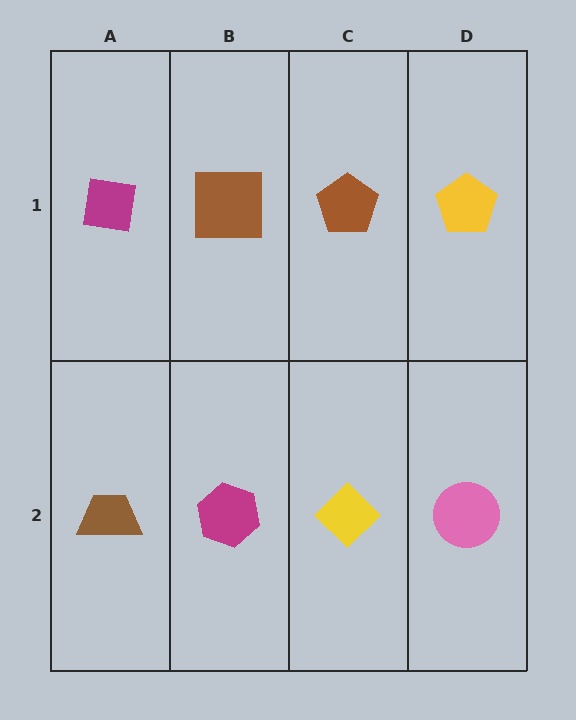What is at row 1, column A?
A magenta square.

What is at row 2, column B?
A magenta hexagon.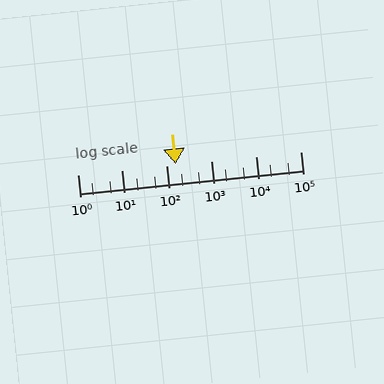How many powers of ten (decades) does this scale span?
The scale spans 5 decades, from 1 to 100000.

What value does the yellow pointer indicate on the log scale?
The pointer indicates approximately 160.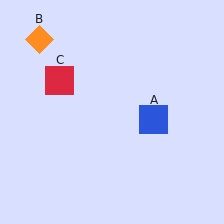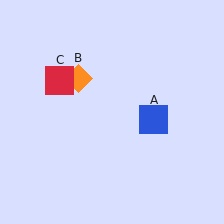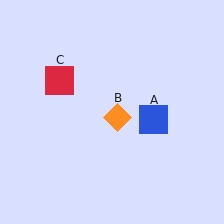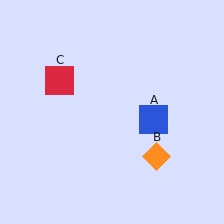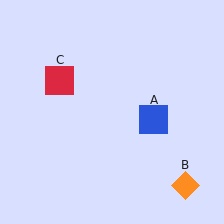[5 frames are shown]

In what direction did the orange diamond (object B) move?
The orange diamond (object B) moved down and to the right.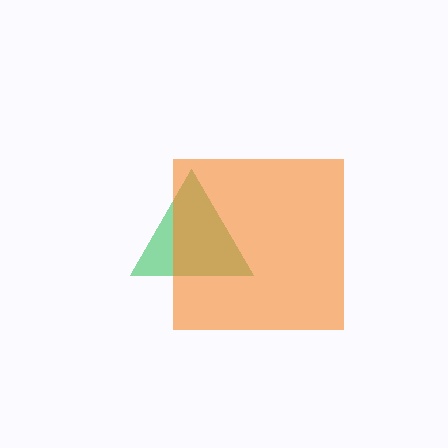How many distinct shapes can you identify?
There are 2 distinct shapes: a green triangle, an orange square.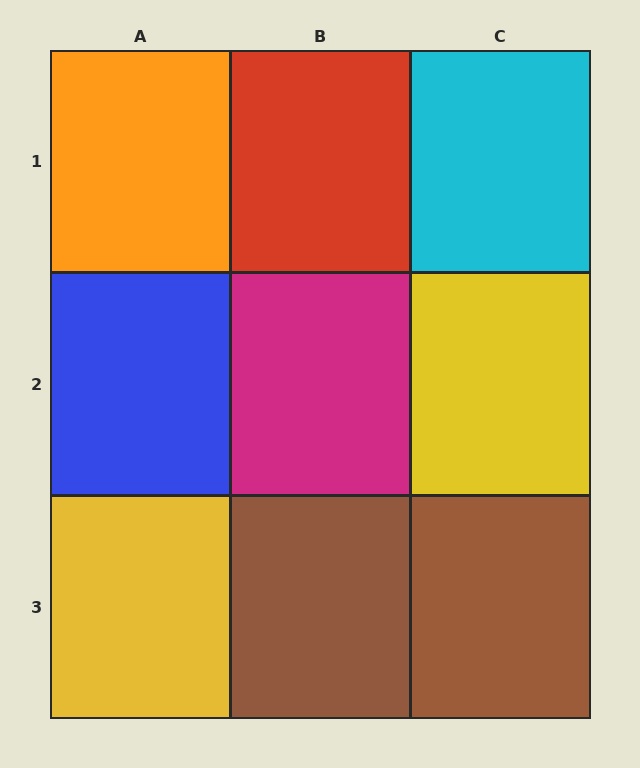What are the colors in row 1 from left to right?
Orange, red, cyan.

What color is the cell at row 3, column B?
Brown.